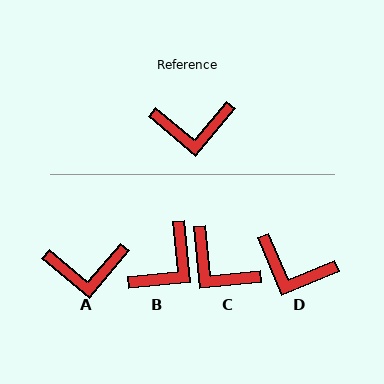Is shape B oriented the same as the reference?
No, it is off by about 46 degrees.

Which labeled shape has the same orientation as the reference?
A.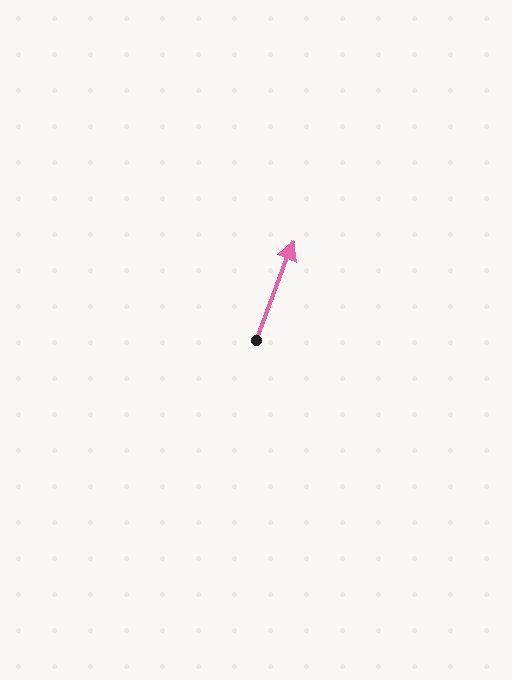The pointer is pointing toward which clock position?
Roughly 1 o'clock.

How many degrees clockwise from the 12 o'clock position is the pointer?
Approximately 21 degrees.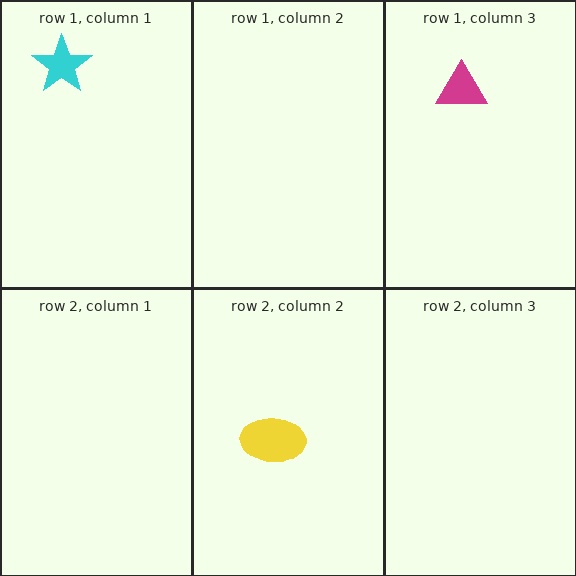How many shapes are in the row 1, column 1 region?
1.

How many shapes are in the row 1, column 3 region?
1.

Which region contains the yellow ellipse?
The row 2, column 2 region.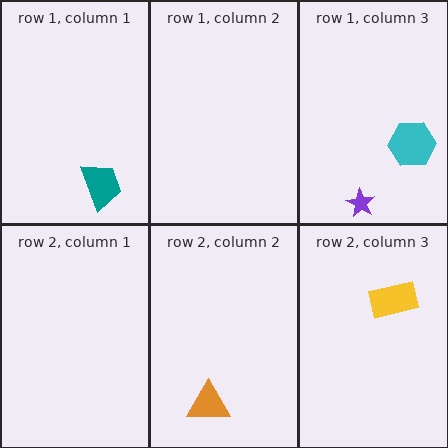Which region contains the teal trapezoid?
The row 1, column 1 region.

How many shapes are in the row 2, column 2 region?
1.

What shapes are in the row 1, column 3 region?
The cyan hexagon, the purple star.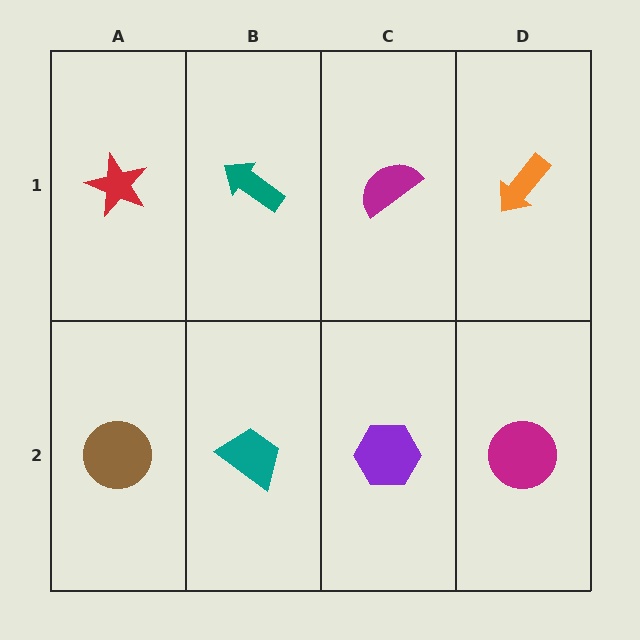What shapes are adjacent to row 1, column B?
A teal trapezoid (row 2, column B), a red star (row 1, column A), a magenta semicircle (row 1, column C).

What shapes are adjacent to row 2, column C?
A magenta semicircle (row 1, column C), a teal trapezoid (row 2, column B), a magenta circle (row 2, column D).